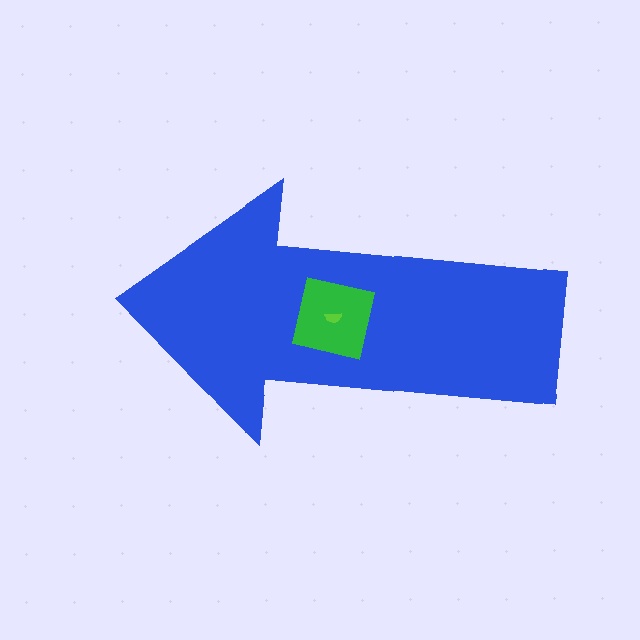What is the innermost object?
The lime semicircle.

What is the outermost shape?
The blue arrow.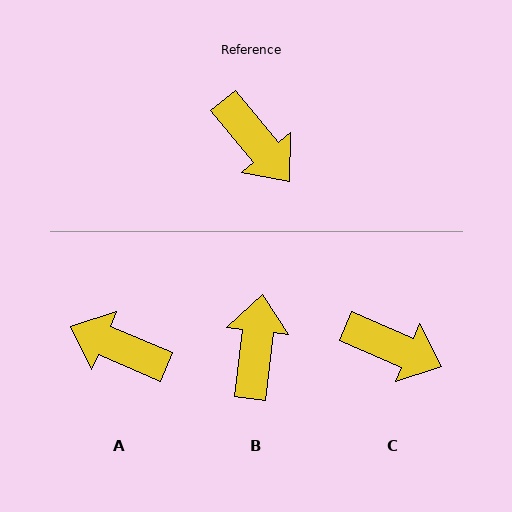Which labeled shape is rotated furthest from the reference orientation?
A, about 152 degrees away.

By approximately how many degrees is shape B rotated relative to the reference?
Approximately 134 degrees counter-clockwise.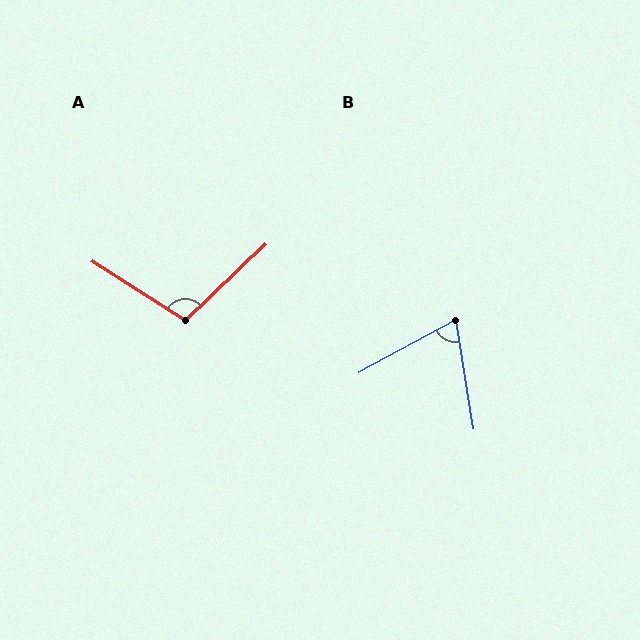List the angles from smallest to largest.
B (71°), A (104°).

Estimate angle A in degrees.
Approximately 104 degrees.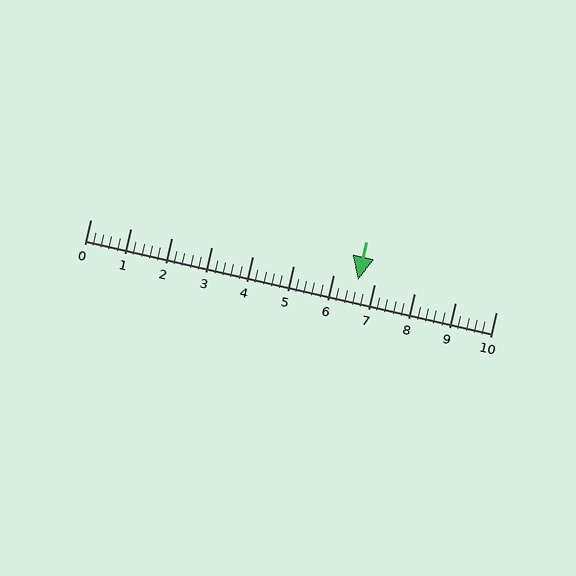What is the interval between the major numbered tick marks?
The major tick marks are spaced 1 units apart.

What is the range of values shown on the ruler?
The ruler shows values from 0 to 10.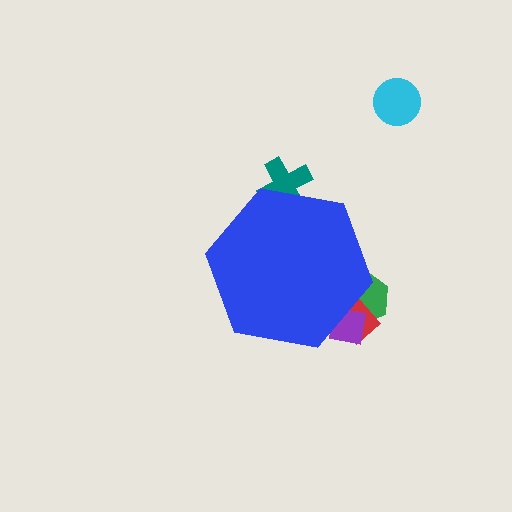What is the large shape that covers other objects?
A blue hexagon.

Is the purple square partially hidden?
Yes, the purple square is partially hidden behind the blue hexagon.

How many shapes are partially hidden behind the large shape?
4 shapes are partially hidden.